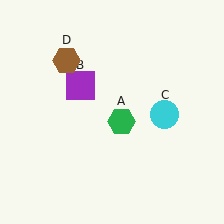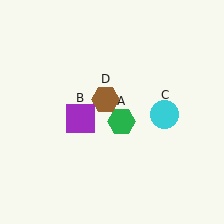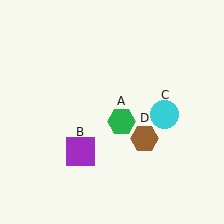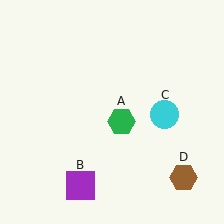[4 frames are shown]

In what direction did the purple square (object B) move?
The purple square (object B) moved down.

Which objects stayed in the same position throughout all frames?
Green hexagon (object A) and cyan circle (object C) remained stationary.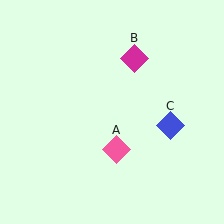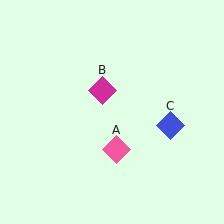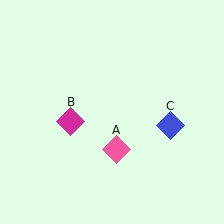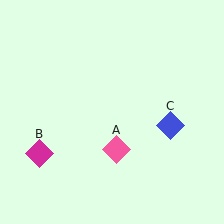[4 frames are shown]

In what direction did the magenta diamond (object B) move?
The magenta diamond (object B) moved down and to the left.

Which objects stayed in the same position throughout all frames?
Pink diamond (object A) and blue diamond (object C) remained stationary.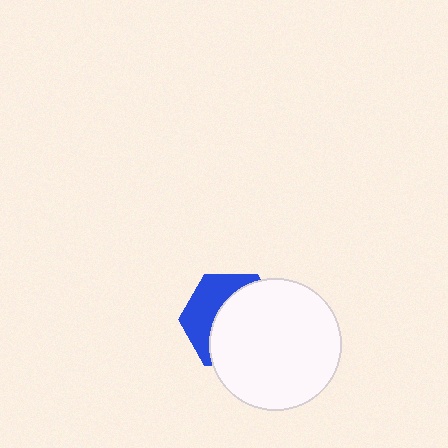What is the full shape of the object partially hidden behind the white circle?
The partially hidden object is a blue hexagon.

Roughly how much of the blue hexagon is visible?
A small part of it is visible (roughly 39%).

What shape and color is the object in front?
The object in front is a white circle.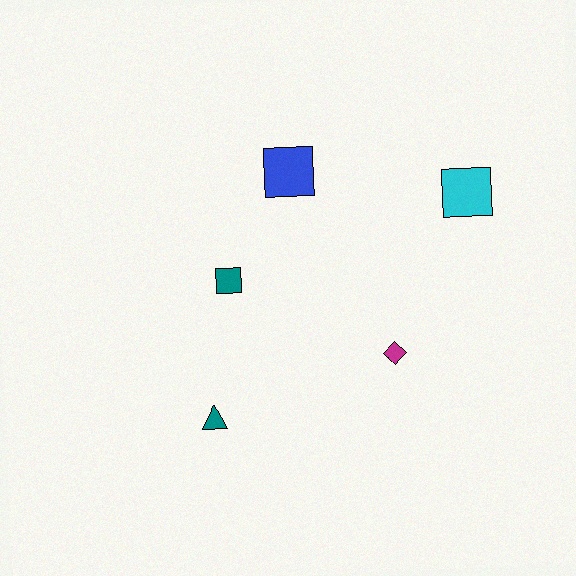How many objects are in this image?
There are 5 objects.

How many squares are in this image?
There are 3 squares.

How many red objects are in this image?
There are no red objects.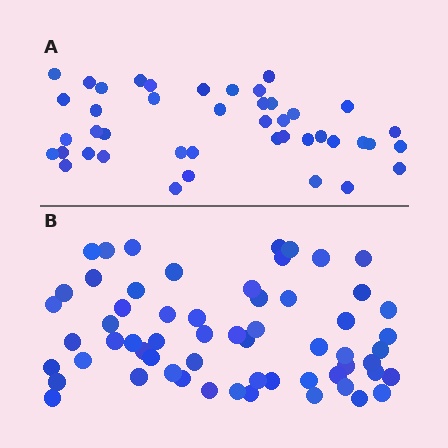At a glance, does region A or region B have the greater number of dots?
Region B (the bottom region) has more dots.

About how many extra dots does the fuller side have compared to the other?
Region B has approximately 15 more dots than region A.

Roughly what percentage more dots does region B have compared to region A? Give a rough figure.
About 40% more.